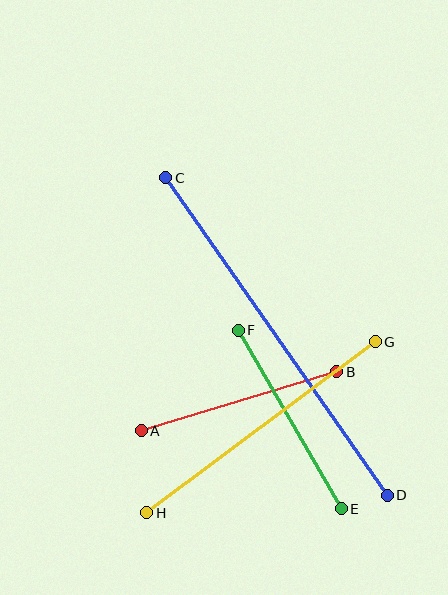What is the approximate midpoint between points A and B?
The midpoint is at approximately (239, 401) pixels.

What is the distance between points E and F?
The distance is approximately 206 pixels.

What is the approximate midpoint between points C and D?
The midpoint is at approximately (276, 337) pixels.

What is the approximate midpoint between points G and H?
The midpoint is at approximately (261, 427) pixels.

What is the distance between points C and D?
The distance is approximately 387 pixels.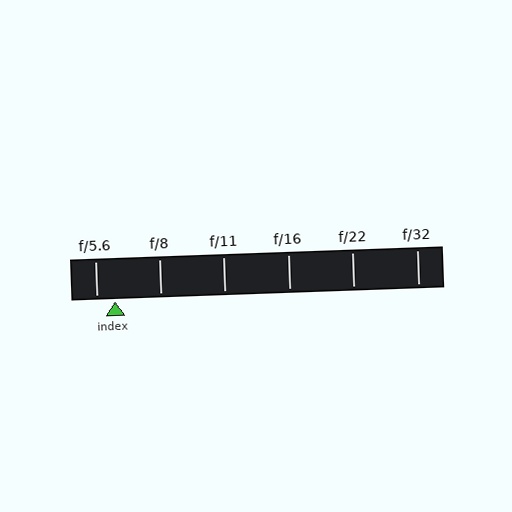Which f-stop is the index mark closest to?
The index mark is closest to f/5.6.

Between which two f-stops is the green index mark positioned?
The index mark is between f/5.6 and f/8.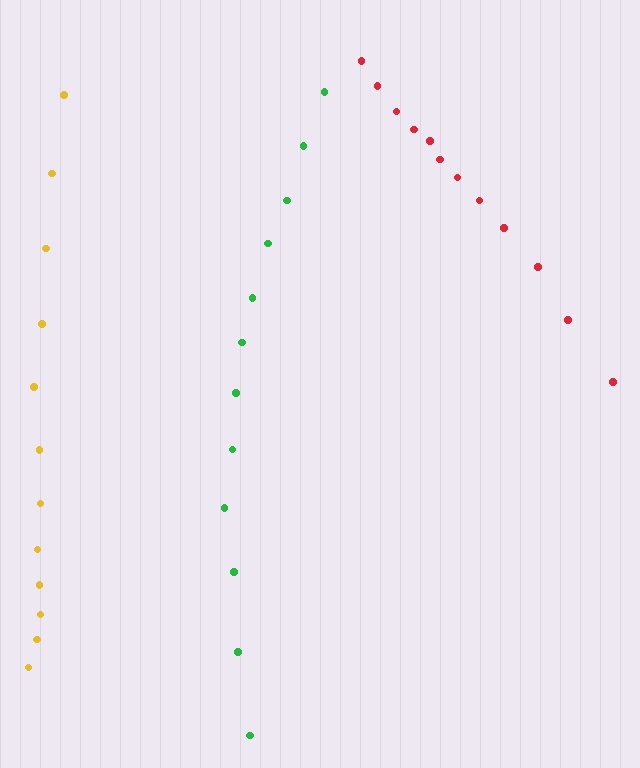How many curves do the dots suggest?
There are 3 distinct paths.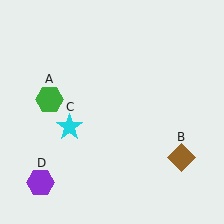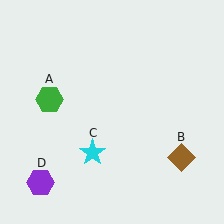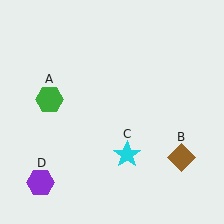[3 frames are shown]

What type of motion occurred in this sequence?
The cyan star (object C) rotated counterclockwise around the center of the scene.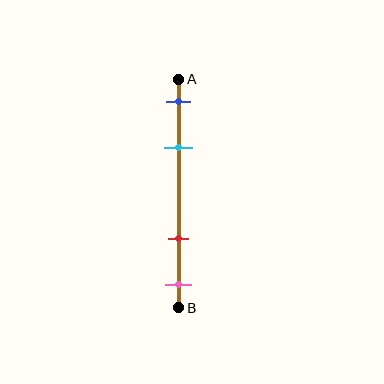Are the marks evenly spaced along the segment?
No, the marks are not evenly spaced.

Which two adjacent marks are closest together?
The blue and cyan marks are the closest adjacent pair.